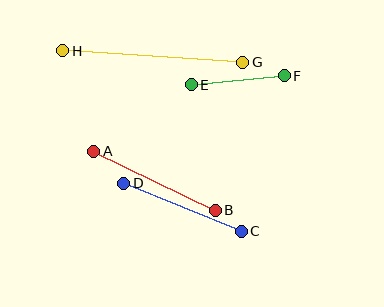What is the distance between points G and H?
The distance is approximately 181 pixels.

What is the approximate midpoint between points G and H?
The midpoint is at approximately (153, 56) pixels.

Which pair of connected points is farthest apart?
Points G and H are farthest apart.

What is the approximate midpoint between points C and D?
The midpoint is at approximately (183, 207) pixels.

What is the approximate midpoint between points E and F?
The midpoint is at approximately (238, 80) pixels.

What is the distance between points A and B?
The distance is approximately 135 pixels.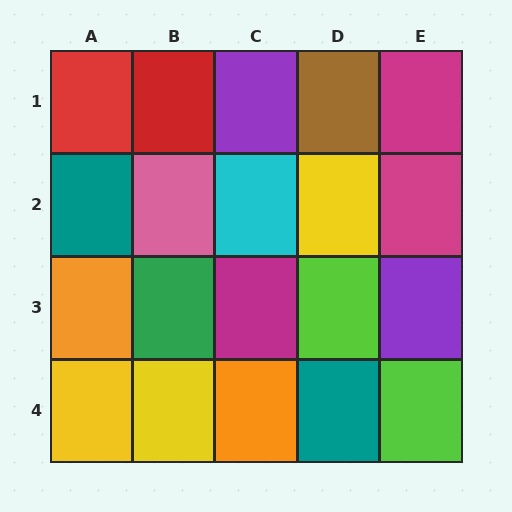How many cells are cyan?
1 cell is cyan.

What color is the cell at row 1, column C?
Purple.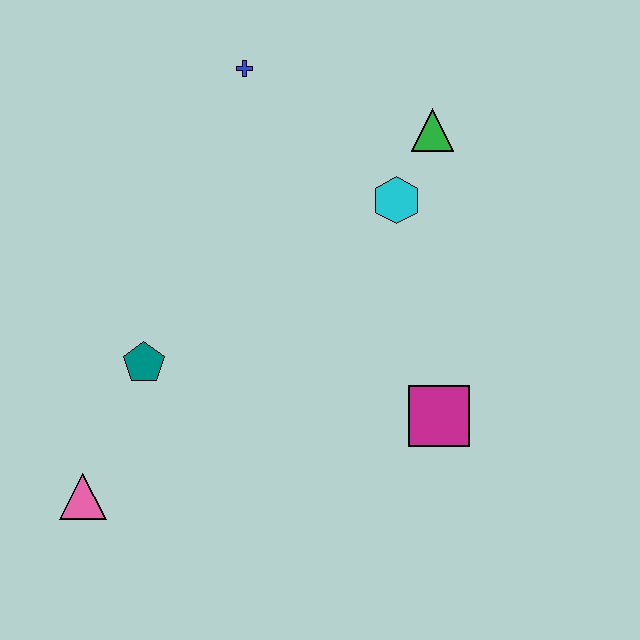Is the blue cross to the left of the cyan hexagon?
Yes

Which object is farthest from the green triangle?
The pink triangle is farthest from the green triangle.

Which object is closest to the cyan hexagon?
The green triangle is closest to the cyan hexagon.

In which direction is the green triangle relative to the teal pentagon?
The green triangle is to the right of the teal pentagon.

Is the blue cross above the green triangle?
Yes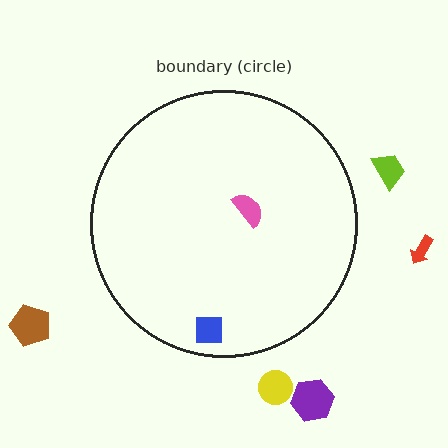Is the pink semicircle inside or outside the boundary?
Inside.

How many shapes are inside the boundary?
2 inside, 5 outside.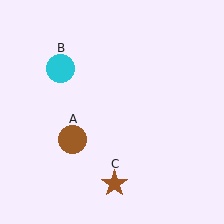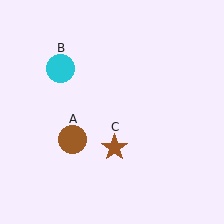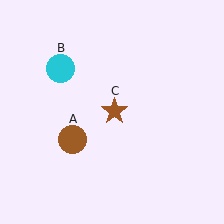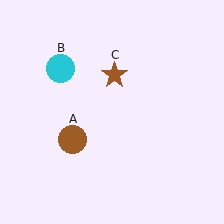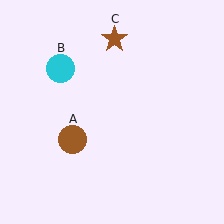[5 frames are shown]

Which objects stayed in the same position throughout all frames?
Brown circle (object A) and cyan circle (object B) remained stationary.